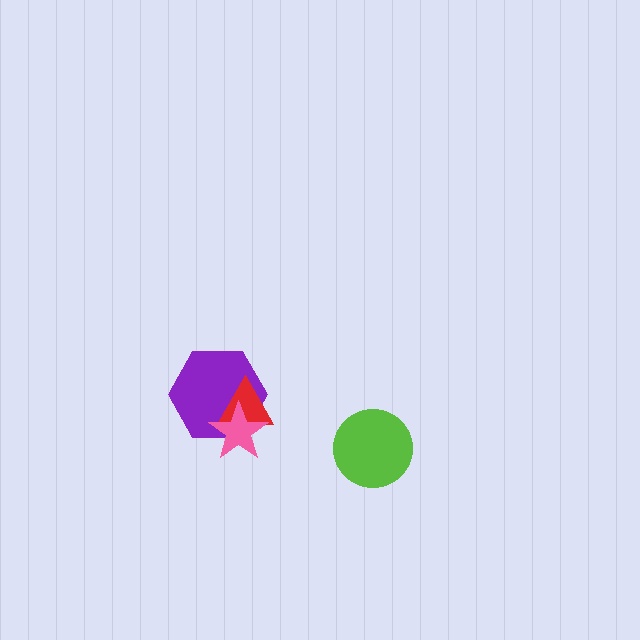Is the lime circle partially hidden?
No, no other shape covers it.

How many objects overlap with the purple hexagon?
2 objects overlap with the purple hexagon.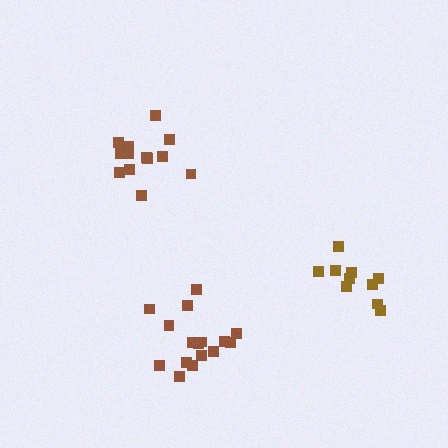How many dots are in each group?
Group 1: 10 dots, Group 2: 16 dots, Group 3: 13 dots (39 total).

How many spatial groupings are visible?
There are 3 spatial groupings.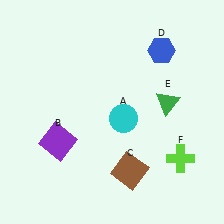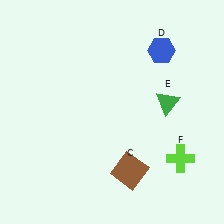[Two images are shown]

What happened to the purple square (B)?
The purple square (B) was removed in Image 2. It was in the bottom-left area of Image 1.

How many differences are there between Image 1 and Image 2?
There are 2 differences between the two images.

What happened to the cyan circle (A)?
The cyan circle (A) was removed in Image 2. It was in the bottom-right area of Image 1.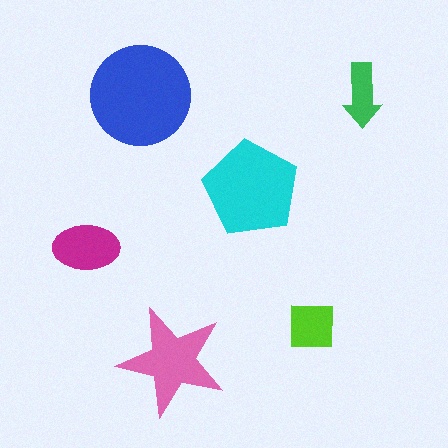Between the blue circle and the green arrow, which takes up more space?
The blue circle.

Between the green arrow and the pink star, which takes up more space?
The pink star.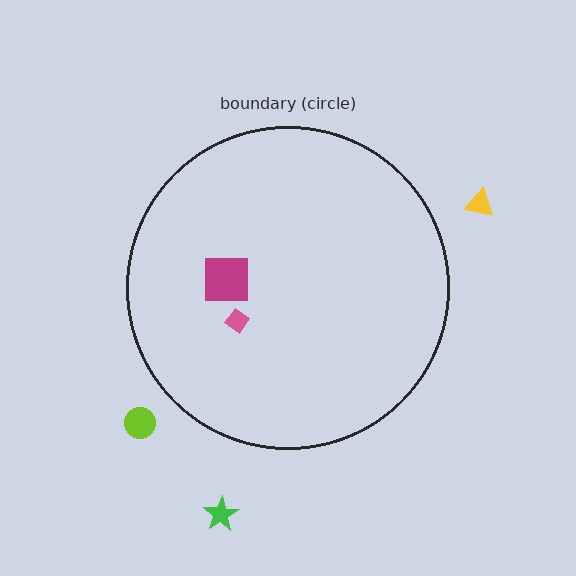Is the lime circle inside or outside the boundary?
Outside.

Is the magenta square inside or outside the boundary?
Inside.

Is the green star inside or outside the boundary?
Outside.